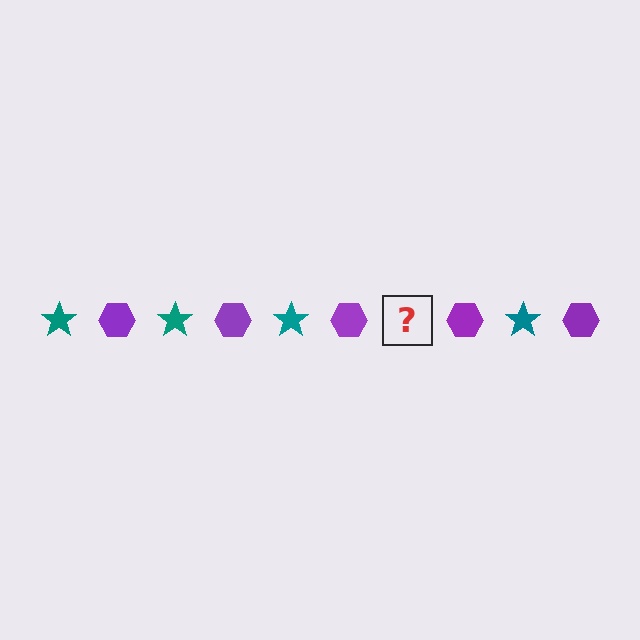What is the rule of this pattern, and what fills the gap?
The rule is that the pattern alternates between teal star and purple hexagon. The gap should be filled with a teal star.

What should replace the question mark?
The question mark should be replaced with a teal star.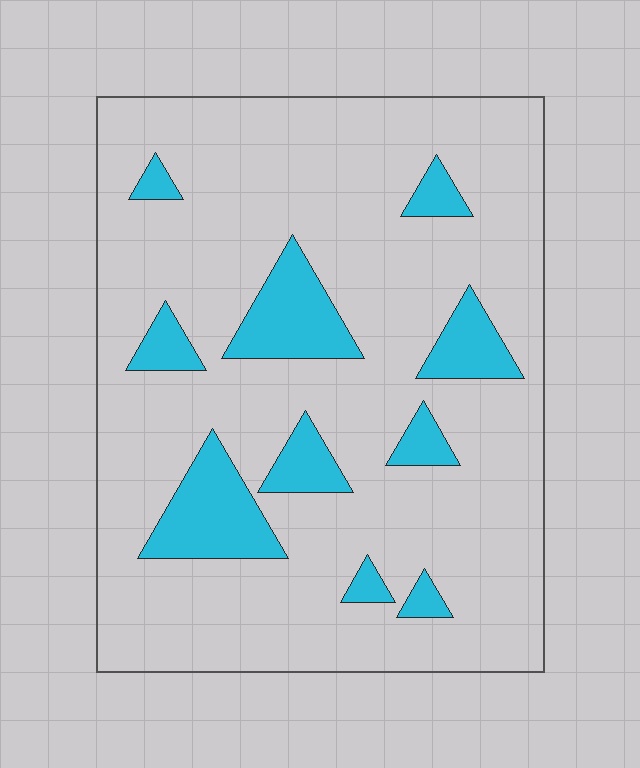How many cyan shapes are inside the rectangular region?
10.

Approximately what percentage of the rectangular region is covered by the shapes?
Approximately 15%.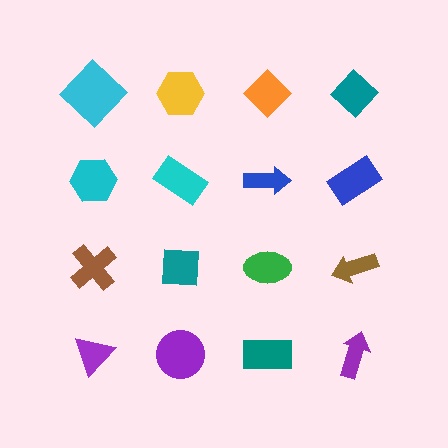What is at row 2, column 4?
A blue rectangle.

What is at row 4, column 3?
A teal rectangle.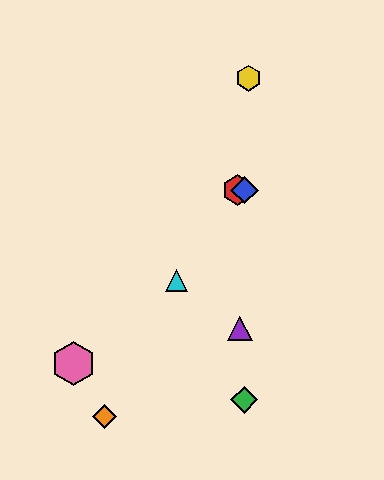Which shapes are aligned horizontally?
The red hexagon, the blue diamond are aligned horizontally.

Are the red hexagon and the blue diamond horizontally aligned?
Yes, both are at y≈190.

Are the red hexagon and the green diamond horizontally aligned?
No, the red hexagon is at y≈190 and the green diamond is at y≈400.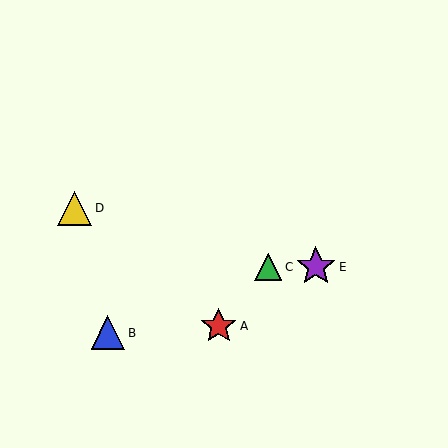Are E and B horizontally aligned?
No, E is at y≈267 and B is at y≈333.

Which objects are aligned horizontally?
Objects C, E are aligned horizontally.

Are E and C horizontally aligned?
Yes, both are at y≈267.